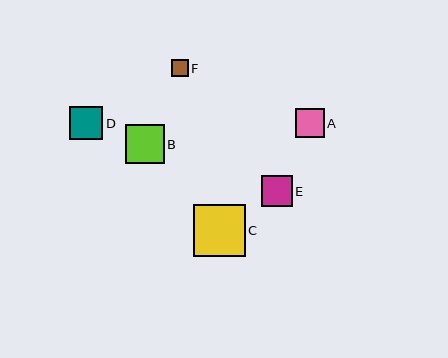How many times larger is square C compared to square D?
Square C is approximately 1.6 times the size of square D.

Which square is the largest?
Square C is the largest with a size of approximately 51 pixels.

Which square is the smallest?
Square F is the smallest with a size of approximately 17 pixels.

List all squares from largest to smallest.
From largest to smallest: C, B, D, E, A, F.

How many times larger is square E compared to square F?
Square E is approximately 1.8 times the size of square F.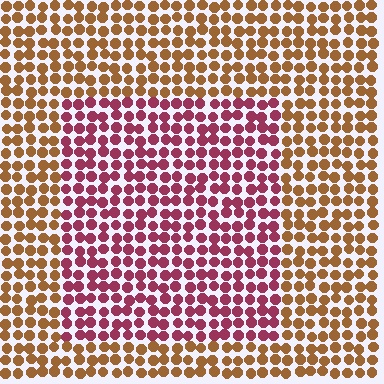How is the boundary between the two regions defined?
The boundary is defined purely by a slight shift in hue (about 51 degrees). Spacing, size, and orientation are identical on both sides.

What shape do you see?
I see a rectangle.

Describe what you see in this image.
The image is filled with small brown elements in a uniform arrangement. A rectangle-shaped region is visible where the elements are tinted to a slightly different hue, forming a subtle color boundary.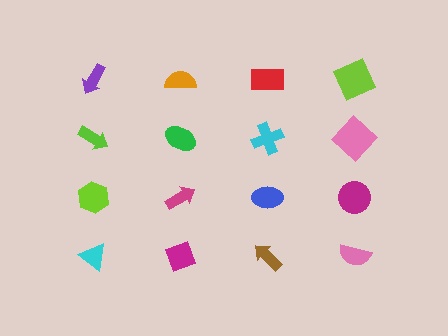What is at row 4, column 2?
A magenta diamond.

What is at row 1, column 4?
A lime square.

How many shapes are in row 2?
4 shapes.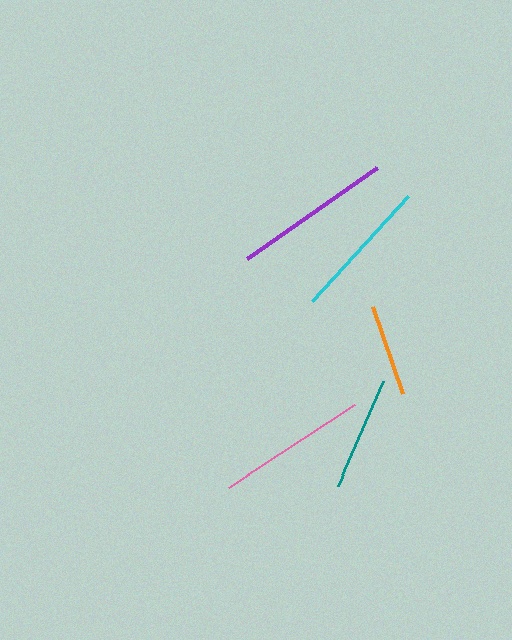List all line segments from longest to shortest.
From longest to shortest: purple, pink, cyan, teal, orange.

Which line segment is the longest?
The purple line is the longest at approximately 159 pixels.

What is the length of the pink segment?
The pink segment is approximately 152 pixels long.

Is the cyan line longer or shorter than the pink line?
The pink line is longer than the cyan line.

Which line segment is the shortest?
The orange line is the shortest at approximately 92 pixels.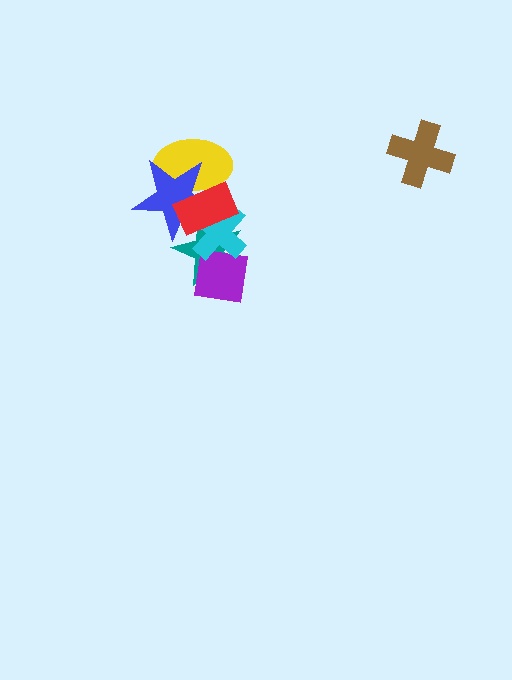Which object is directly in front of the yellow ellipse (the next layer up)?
The blue star is directly in front of the yellow ellipse.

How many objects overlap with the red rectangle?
4 objects overlap with the red rectangle.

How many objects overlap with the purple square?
2 objects overlap with the purple square.